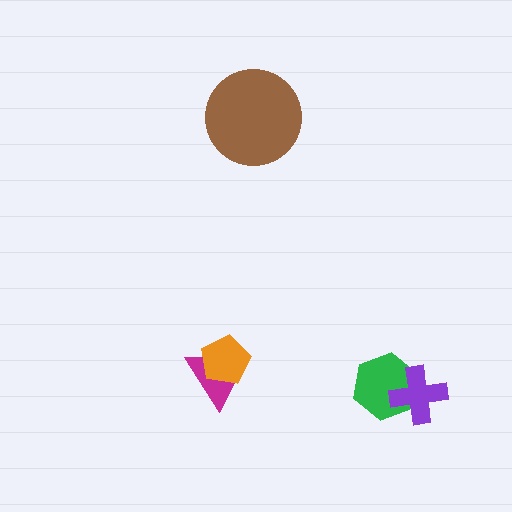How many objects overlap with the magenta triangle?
1 object overlaps with the magenta triangle.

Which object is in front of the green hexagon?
The purple cross is in front of the green hexagon.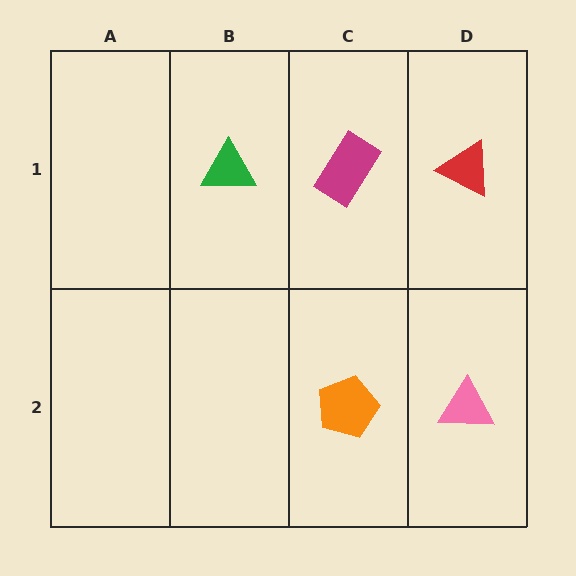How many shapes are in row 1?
3 shapes.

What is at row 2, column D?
A pink triangle.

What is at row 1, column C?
A magenta rectangle.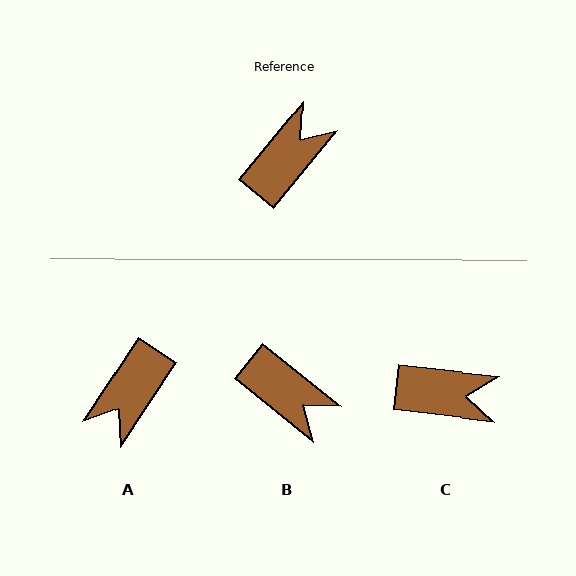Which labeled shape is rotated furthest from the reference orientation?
A, about 174 degrees away.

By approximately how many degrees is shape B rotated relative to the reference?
Approximately 89 degrees clockwise.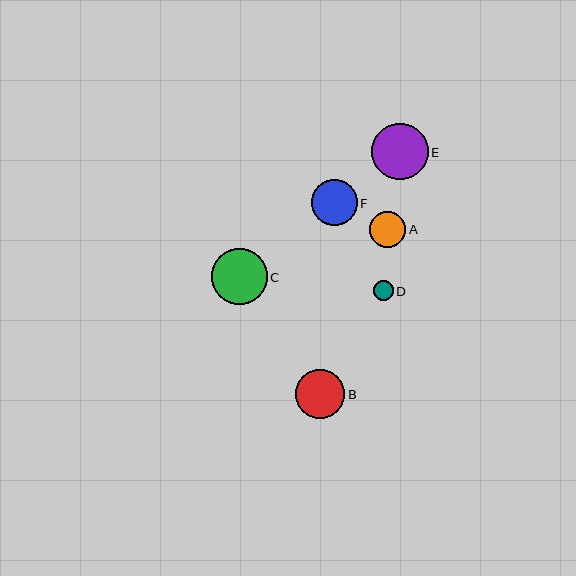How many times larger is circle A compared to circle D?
Circle A is approximately 1.8 times the size of circle D.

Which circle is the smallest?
Circle D is the smallest with a size of approximately 20 pixels.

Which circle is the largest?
Circle E is the largest with a size of approximately 56 pixels.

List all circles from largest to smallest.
From largest to smallest: E, C, B, F, A, D.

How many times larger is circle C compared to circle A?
Circle C is approximately 1.6 times the size of circle A.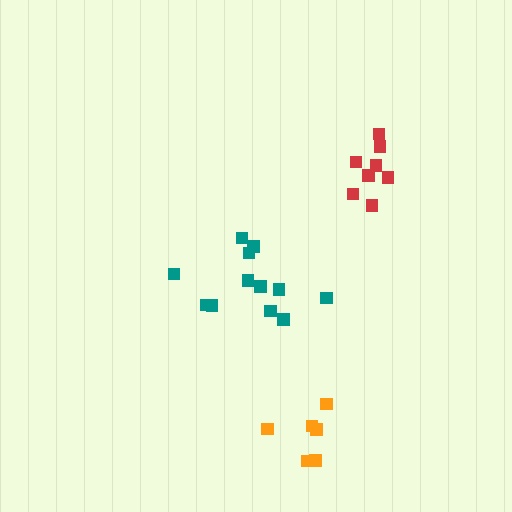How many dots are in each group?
Group 1: 8 dots, Group 2: 6 dots, Group 3: 12 dots (26 total).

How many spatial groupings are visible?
There are 3 spatial groupings.